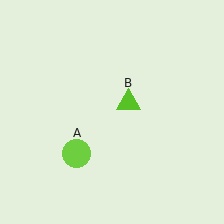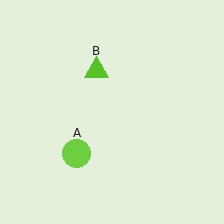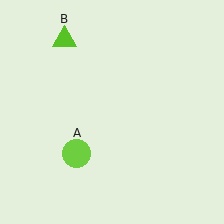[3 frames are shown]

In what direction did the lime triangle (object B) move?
The lime triangle (object B) moved up and to the left.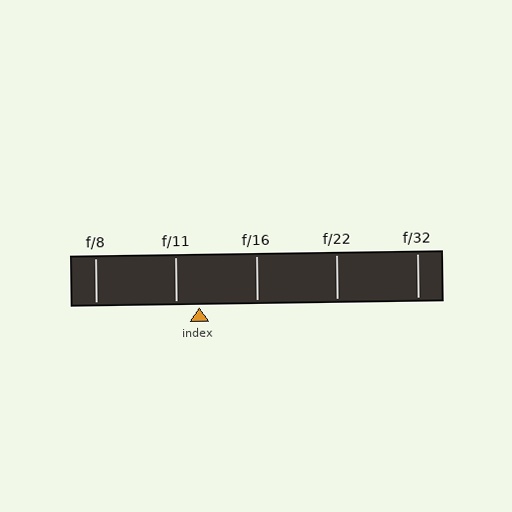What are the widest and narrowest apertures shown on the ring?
The widest aperture shown is f/8 and the narrowest is f/32.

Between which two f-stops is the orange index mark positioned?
The index mark is between f/11 and f/16.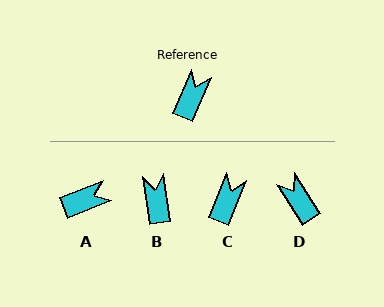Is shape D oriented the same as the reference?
No, it is off by about 55 degrees.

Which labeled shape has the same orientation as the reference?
C.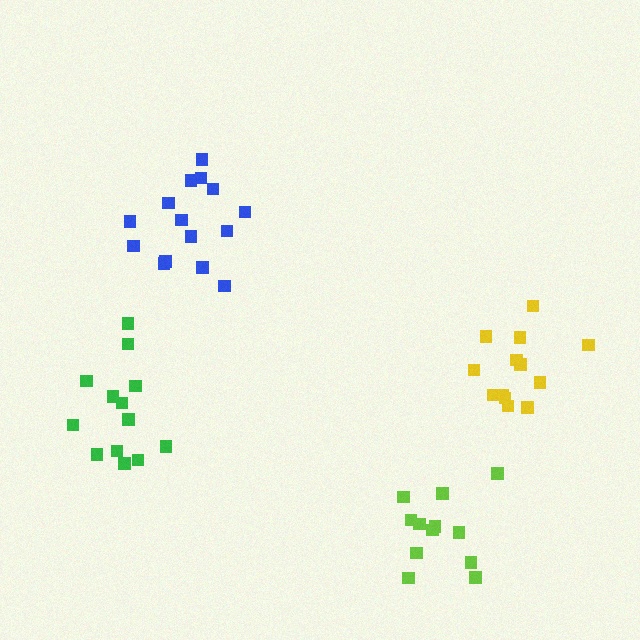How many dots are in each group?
Group 1: 13 dots, Group 2: 15 dots, Group 3: 13 dots, Group 4: 12 dots (53 total).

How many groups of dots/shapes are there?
There are 4 groups.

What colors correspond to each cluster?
The clusters are colored: yellow, blue, green, lime.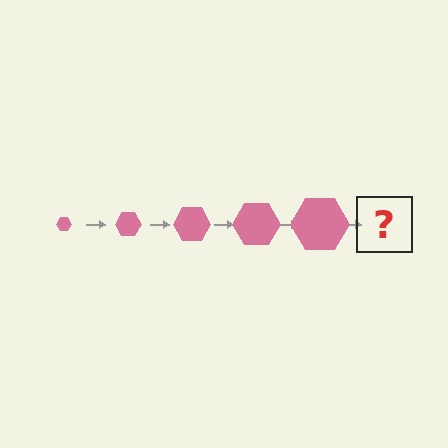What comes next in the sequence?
The next element should be a pink hexagon, larger than the previous one.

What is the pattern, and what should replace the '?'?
The pattern is that the hexagon gets progressively larger each step. The '?' should be a pink hexagon, larger than the previous one.